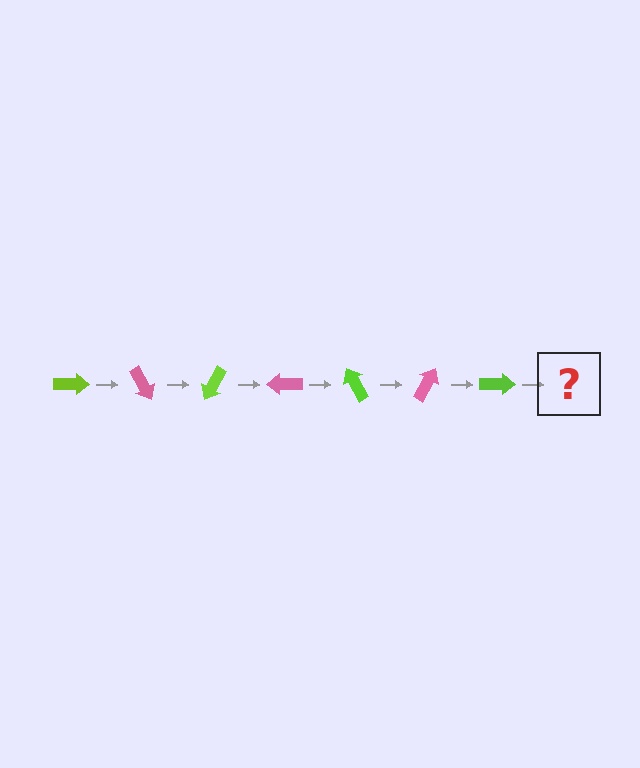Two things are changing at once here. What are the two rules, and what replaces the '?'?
The two rules are that it rotates 60 degrees each step and the color cycles through lime and pink. The '?' should be a pink arrow, rotated 420 degrees from the start.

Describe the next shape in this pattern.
It should be a pink arrow, rotated 420 degrees from the start.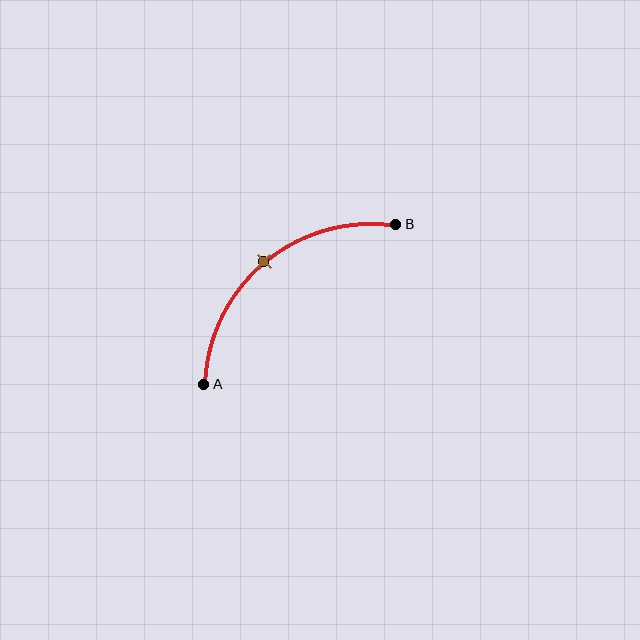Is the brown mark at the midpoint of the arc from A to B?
Yes. The brown mark lies on the arc at equal arc-length from both A and B — it is the arc midpoint.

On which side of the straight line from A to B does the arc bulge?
The arc bulges above and to the left of the straight line connecting A and B.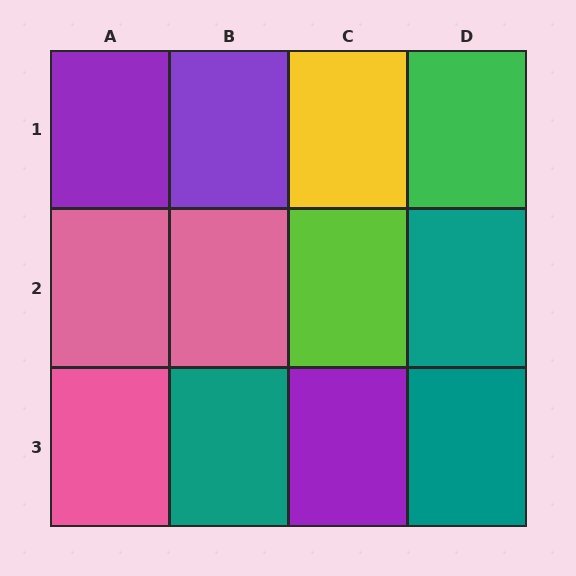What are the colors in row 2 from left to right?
Pink, pink, lime, teal.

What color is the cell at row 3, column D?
Teal.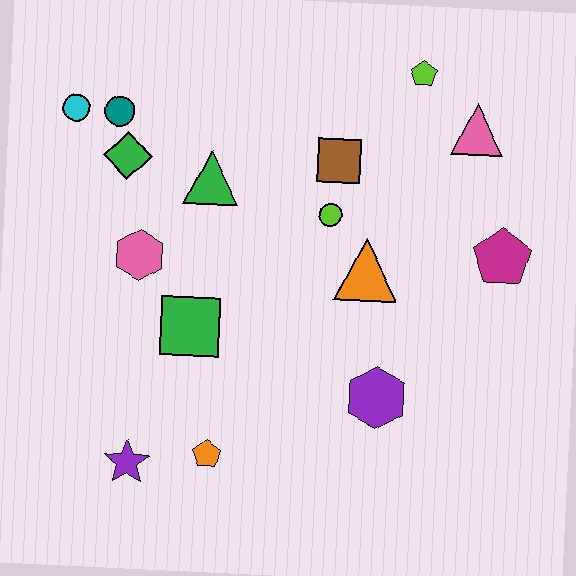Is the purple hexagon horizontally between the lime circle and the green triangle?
No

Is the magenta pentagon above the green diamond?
No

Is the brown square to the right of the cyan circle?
Yes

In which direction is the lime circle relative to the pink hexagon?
The lime circle is to the right of the pink hexagon.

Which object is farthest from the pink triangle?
The purple star is farthest from the pink triangle.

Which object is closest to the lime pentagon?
The pink triangle is closest to the lime pentagon.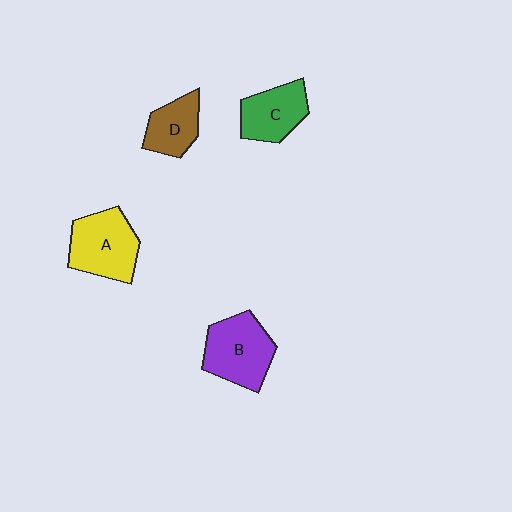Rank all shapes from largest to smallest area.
From largest to smallest: B (purple), A (yellow), C (green), D (brown).